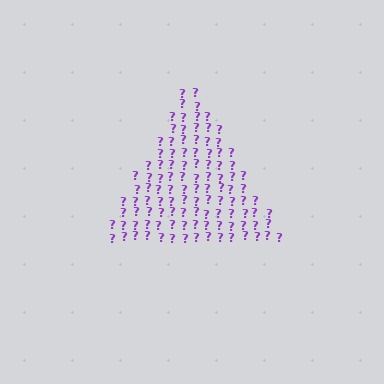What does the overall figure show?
The overall figure shows a triangle.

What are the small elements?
The small elements are question marks.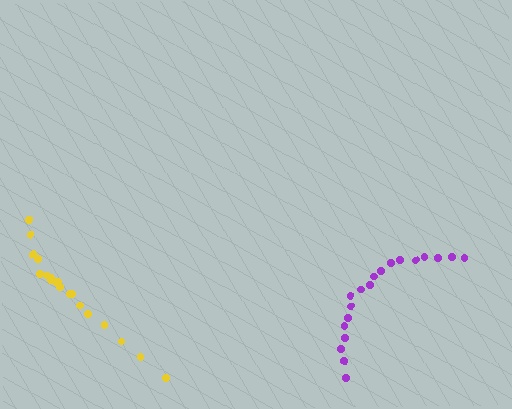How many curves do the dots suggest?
There are 2 distinct paths.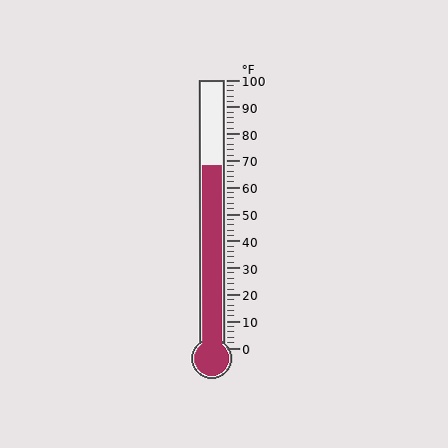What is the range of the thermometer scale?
The thermometer scale ranges from 0°F to 100°F.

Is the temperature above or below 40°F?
The temperature is above 40°F.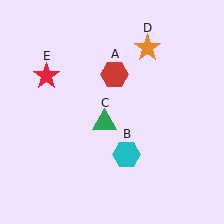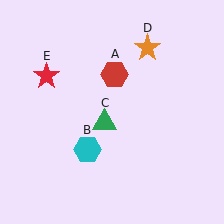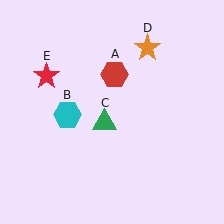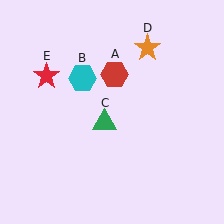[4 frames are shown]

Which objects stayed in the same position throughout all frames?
Red hexagon (object A) and green triangle (object C) and orange star (object D) and red star (object E) remained stationary.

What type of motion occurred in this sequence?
The cyan hexagon (object B) rotated clockwise around the center of the scene.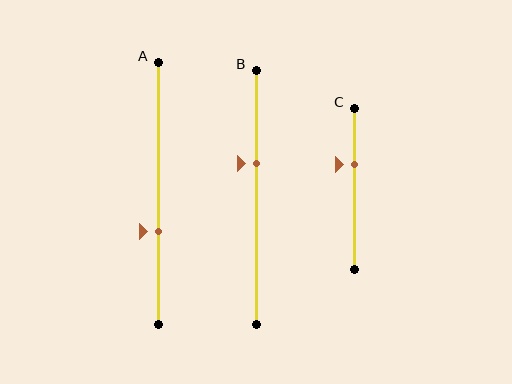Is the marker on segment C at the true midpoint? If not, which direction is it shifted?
No, the marker on segment C is shifted upward by about 15% of the segment length.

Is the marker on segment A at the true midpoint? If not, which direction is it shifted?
No, the marker on segment A is shifted downward by about 15% of the segment length.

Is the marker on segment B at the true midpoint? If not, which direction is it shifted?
No, the marker on segment B is shifted upward by about 14% of the segment length.